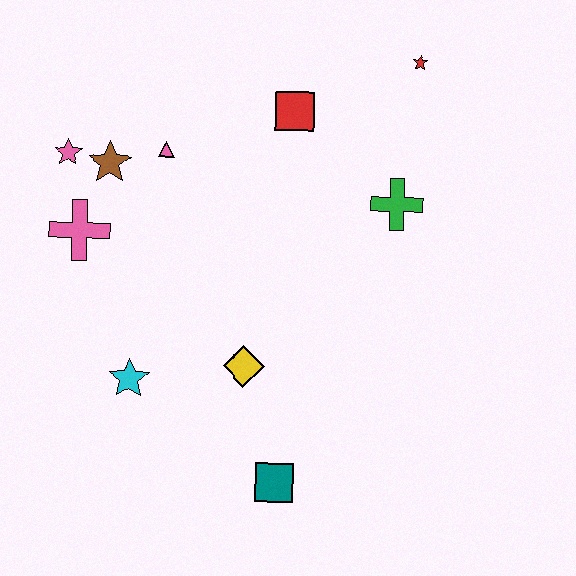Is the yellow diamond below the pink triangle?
Yes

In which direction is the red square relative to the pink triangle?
The red square is to the right of the pink triangle.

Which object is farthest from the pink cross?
The red star is farthest from the pink cross.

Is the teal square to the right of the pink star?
Yes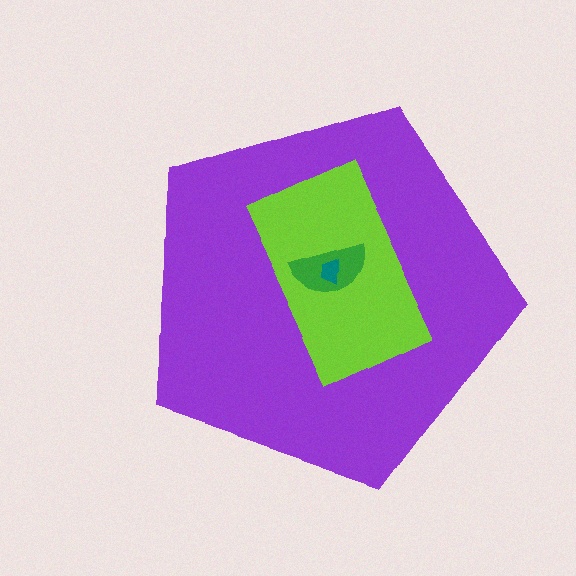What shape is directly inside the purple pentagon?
The lime rectangle.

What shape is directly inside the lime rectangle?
The green semicircle.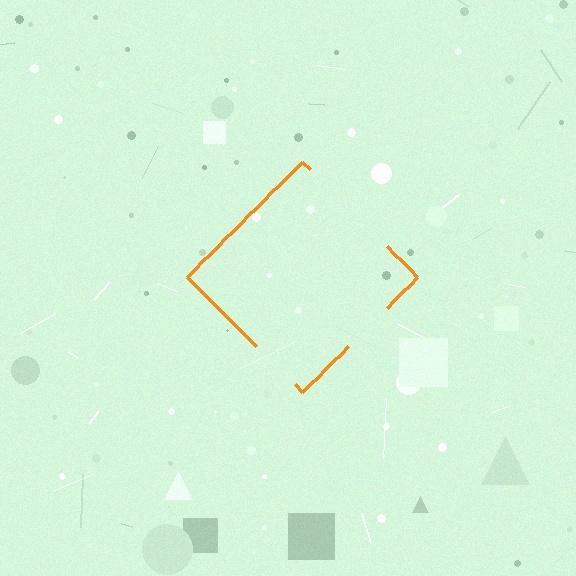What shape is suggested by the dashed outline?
The dashed outline suggests a diamond.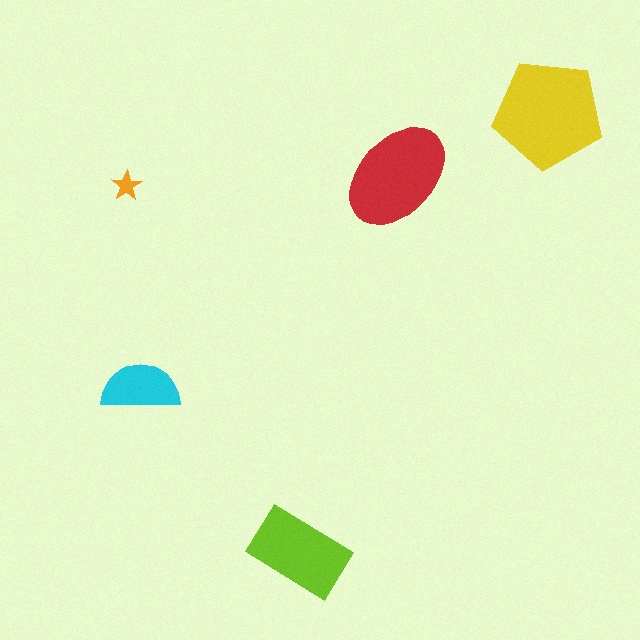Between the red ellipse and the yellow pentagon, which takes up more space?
The yellow pentagon.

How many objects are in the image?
There are 5 objects in the image.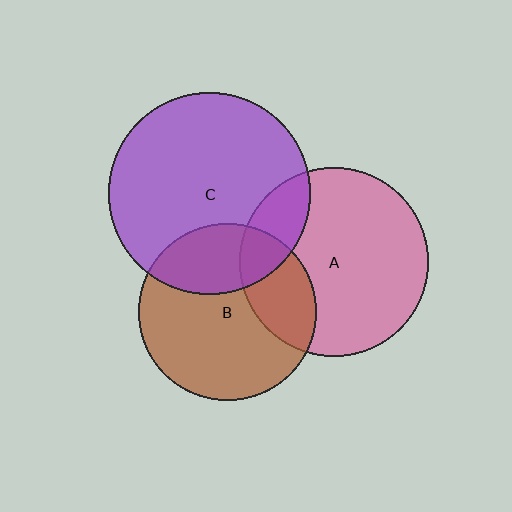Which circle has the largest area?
Circle C (purple).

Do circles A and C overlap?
Yes.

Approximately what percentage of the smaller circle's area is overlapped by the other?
Approximately 20%.